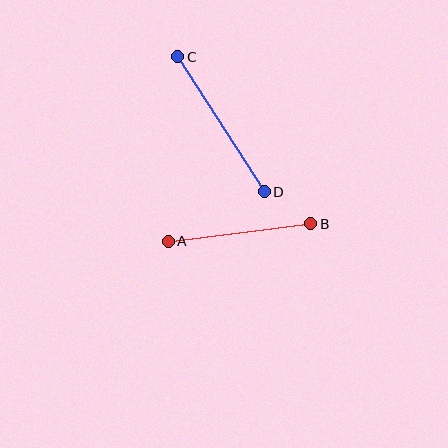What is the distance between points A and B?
The distance is approximately 144 pixels.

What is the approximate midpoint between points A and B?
The midpoint is at approximately (239, 232) pixels.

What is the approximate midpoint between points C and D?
The midpoint is at approximately (221, 124) pixels.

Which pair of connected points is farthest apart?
Points C and D are farthest apart.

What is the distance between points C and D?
The distance is approximately 160 pixels.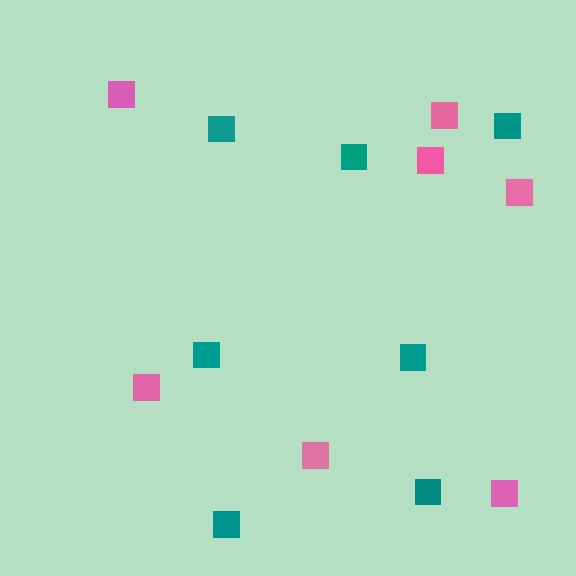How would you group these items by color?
There are 2 groups: one group of teal squares (7) and one group of pink squares (7).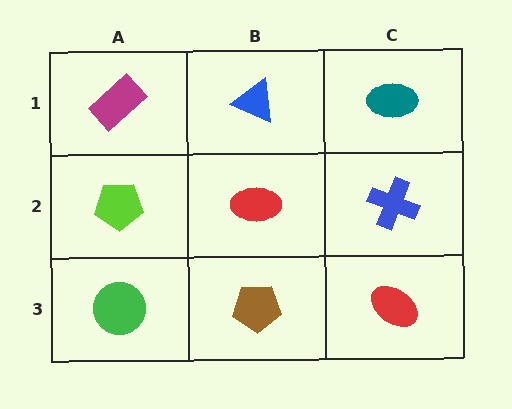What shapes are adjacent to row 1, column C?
A blue cross (row 2, column C), a blue triangle (row 1, column B).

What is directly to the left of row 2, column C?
A red ellipse.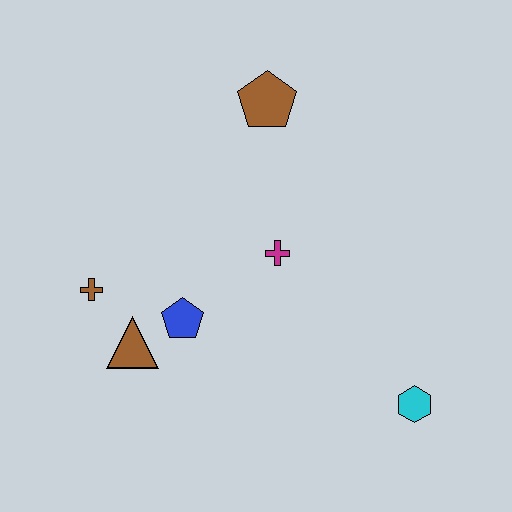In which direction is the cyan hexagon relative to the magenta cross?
The cyan hexagon is below the magenta cross.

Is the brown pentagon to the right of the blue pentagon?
Yes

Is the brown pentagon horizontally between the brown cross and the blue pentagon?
No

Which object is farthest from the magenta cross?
The cyan hexagon is farthest from the magenta cross.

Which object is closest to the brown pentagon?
The magenta cross is closest to the brown pentagon.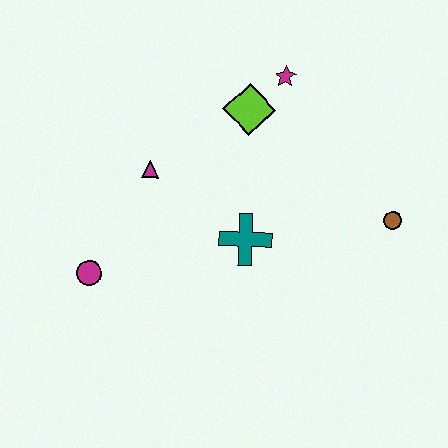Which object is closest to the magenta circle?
The magenta triangle is closest to the magenta circle.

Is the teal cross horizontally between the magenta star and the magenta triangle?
Yes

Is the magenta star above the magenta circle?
Yes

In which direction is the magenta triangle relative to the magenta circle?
The magenta triangle is above the magenta circle.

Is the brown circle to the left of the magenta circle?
No